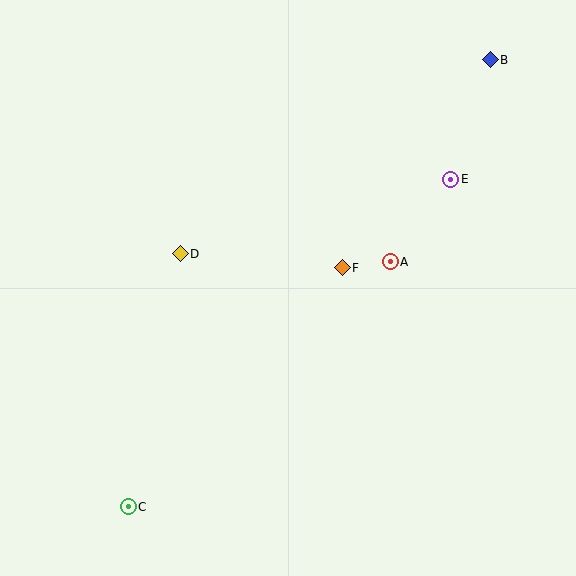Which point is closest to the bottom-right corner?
Point A is closest to the bottom-right corner.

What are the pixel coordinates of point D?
Point D is at (180, 254).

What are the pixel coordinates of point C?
Point C is at (128, 507).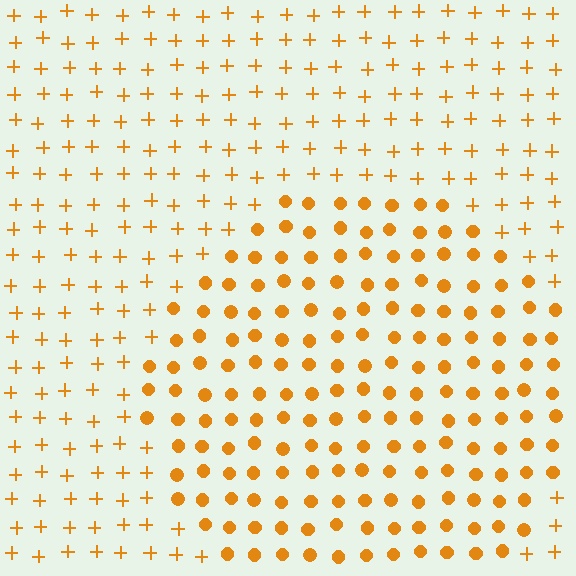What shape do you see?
I see a circle.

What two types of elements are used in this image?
The image uses circles inside the circle region and plus signs outside it.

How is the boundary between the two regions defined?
The boundary is defined by a change in element shape: circles inside vs. plus signs outside. All elements share the same color and spacing.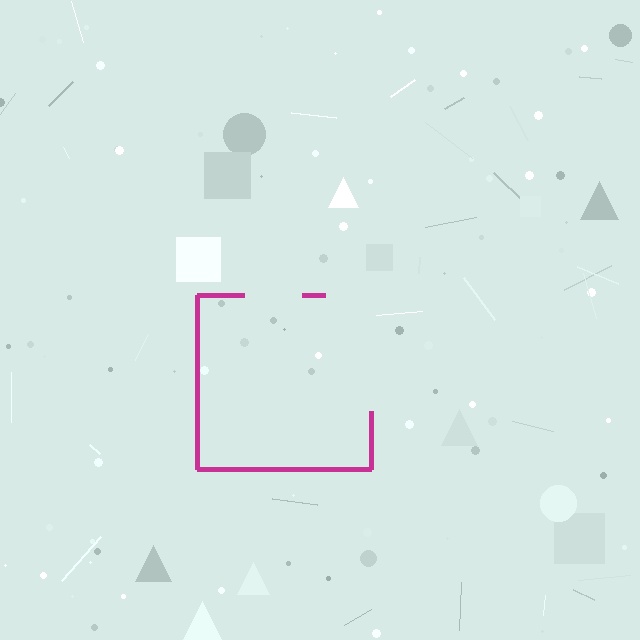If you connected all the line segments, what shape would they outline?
They would outline a square.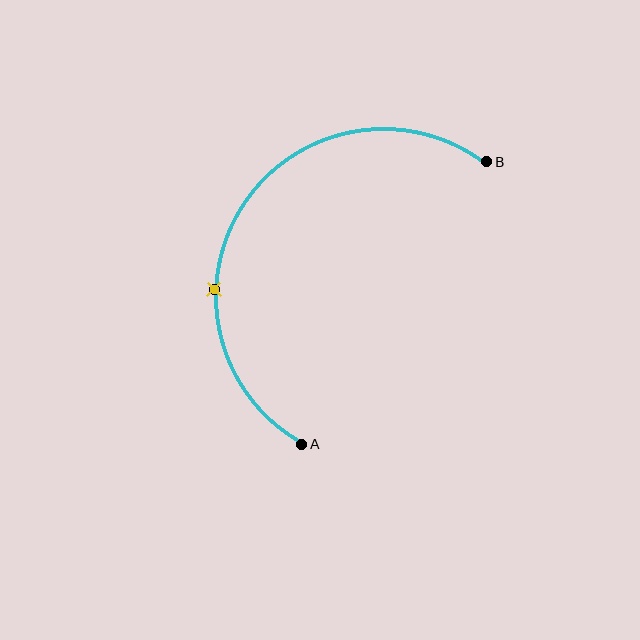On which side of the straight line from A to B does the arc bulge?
The arc bulges to the left of the straight line connecting A and B.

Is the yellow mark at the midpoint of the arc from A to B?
No. The yellow mark lies on the arc but is closer to endpoint A. The arc midpoint would be at the point on the curve equidistant along the arc from both A and B.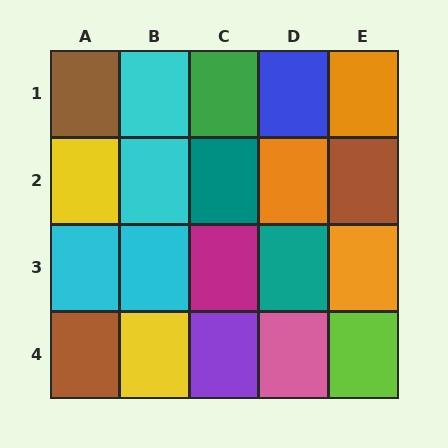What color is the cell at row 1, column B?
Cyan.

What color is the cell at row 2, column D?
Orange.